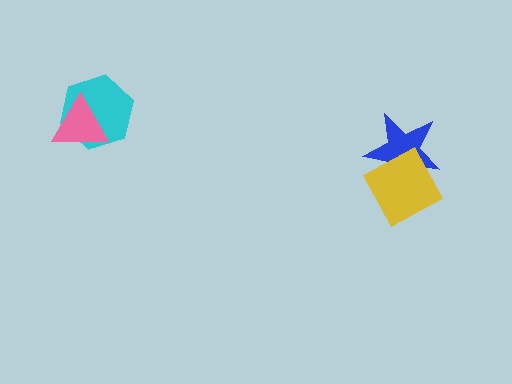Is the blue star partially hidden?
Yes, it is partially covered by another shape.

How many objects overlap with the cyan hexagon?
1 object overlaps with the cyan hexagon.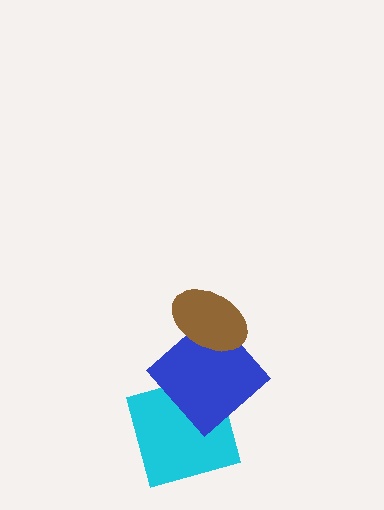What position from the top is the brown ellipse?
The brown ellipse is 1st from the top.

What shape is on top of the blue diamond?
The brown ellipse is on top of the blue diamond.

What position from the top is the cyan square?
The cyan square is 3rd from the top.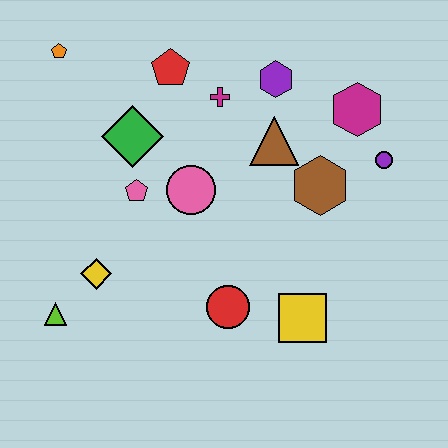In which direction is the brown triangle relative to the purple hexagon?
The brown triangle is below the purple hexagon.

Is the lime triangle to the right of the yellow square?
No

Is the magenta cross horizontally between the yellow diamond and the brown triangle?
Yes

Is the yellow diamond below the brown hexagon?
Yes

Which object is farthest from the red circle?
The orange pentagon is farthest from the red circle.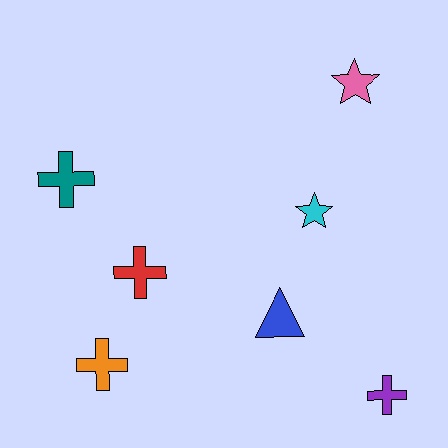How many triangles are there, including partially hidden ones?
There is 1 triangle.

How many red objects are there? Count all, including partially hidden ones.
There is 1 red object.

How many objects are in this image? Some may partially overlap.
There are 7 objects.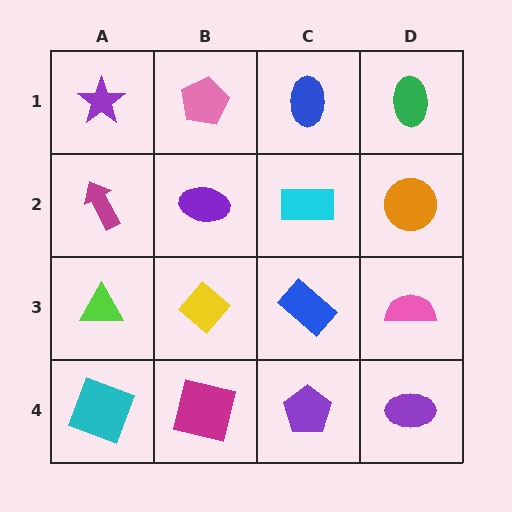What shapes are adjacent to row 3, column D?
An orange circle (row 2, column D), a purple ellipse (row 4, column D), a blue rectangle (row 3, column C).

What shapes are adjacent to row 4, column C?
A blue rectangle (row 3, column C), a magenta square (row 4, column B), a purple ellipse (row 4, column D).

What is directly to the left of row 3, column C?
A yellow diamond.